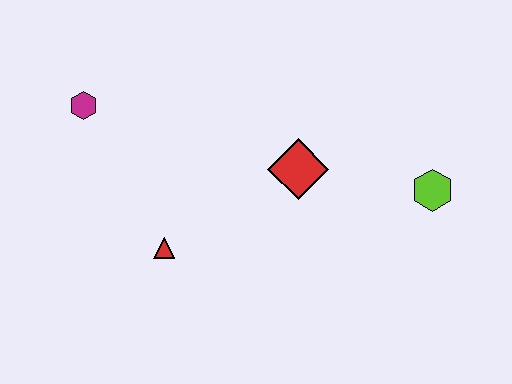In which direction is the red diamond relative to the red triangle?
The red diamond is to the right of the red triangle.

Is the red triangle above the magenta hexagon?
No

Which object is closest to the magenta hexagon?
The red triangle is closest to the magenta hexagon.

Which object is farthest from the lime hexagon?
The magenta hexagon is farthest from the lime hexagon.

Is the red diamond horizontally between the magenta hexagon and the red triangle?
No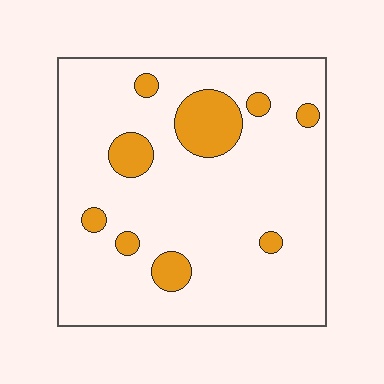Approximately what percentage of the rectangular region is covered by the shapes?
Approximately 15%.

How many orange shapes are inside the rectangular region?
9.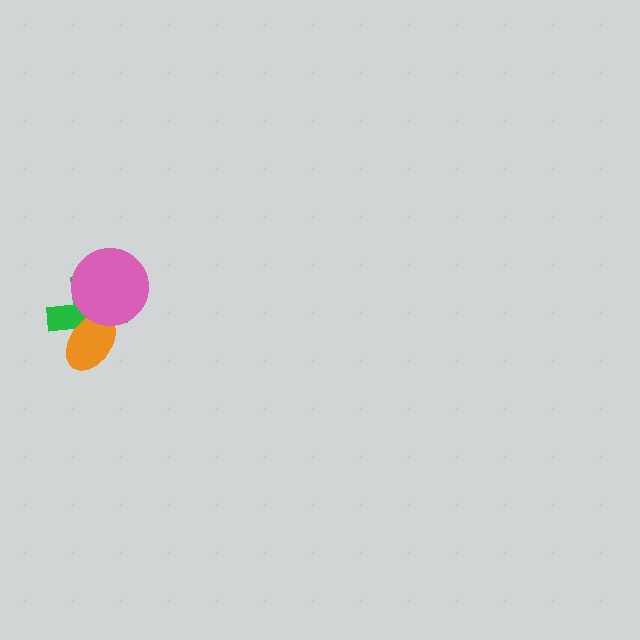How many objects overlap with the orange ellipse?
2 objects overlap with the orange ellipse.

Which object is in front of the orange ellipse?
The pink circle is in front of the orange ellipse.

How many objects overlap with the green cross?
2 objects overlap with the green cross.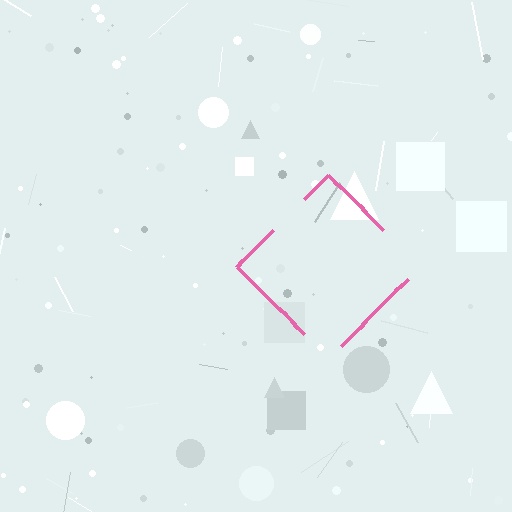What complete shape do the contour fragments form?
The contour fragments form a diamond.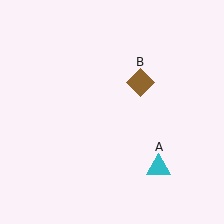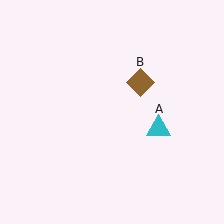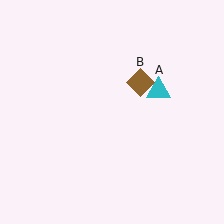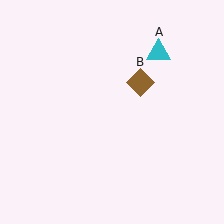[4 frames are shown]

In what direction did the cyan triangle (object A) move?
The cyan triangle (object A) moved up.